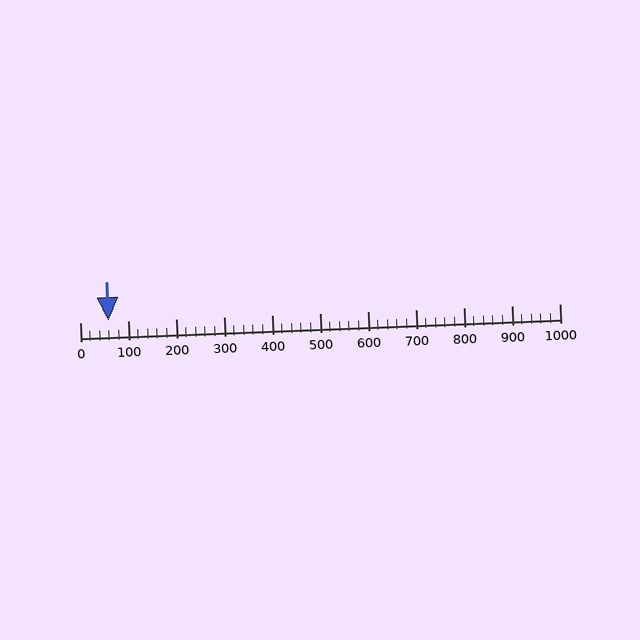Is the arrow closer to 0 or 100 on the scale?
The arrow is closer to 100.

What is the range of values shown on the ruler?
The ruler shows values from 0 to 1000.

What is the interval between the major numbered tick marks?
The major tick marks are spaced 100 units apart.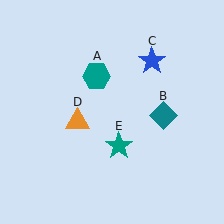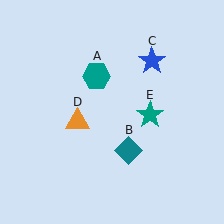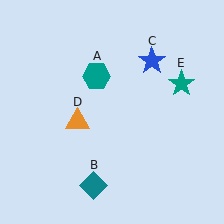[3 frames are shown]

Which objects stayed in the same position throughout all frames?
Teal hexagon (object A) and blue star (object C) and orange triangle (object D) remained stationary.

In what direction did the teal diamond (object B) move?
The teal diamond (object B) moved down and to the left.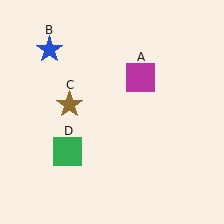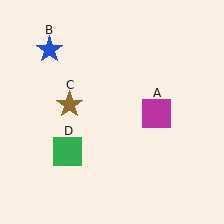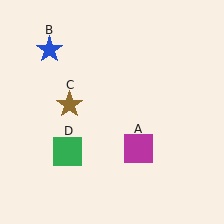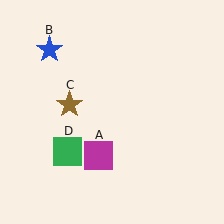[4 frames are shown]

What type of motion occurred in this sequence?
The magenta square (object A) rotated clockwise around the center of the scene.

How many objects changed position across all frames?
1 object changed position: magenta square (object A).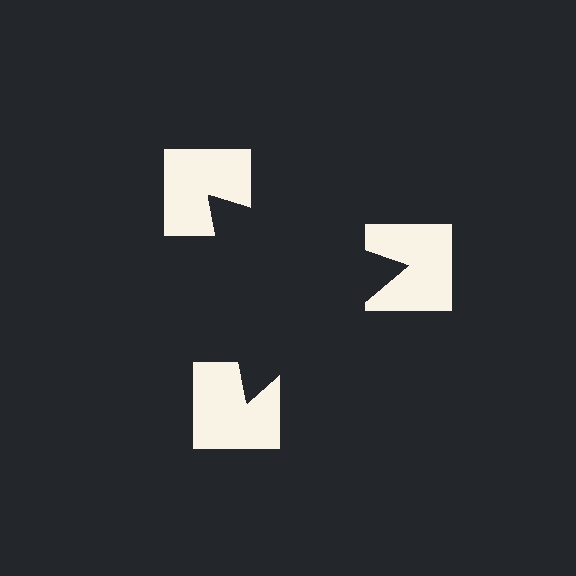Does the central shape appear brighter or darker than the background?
It typically appears slightly darker than the background, even though no actual brightness change is drawn.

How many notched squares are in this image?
There are 3 — one at each vertex of the illusory triangle.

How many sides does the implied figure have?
3 sides.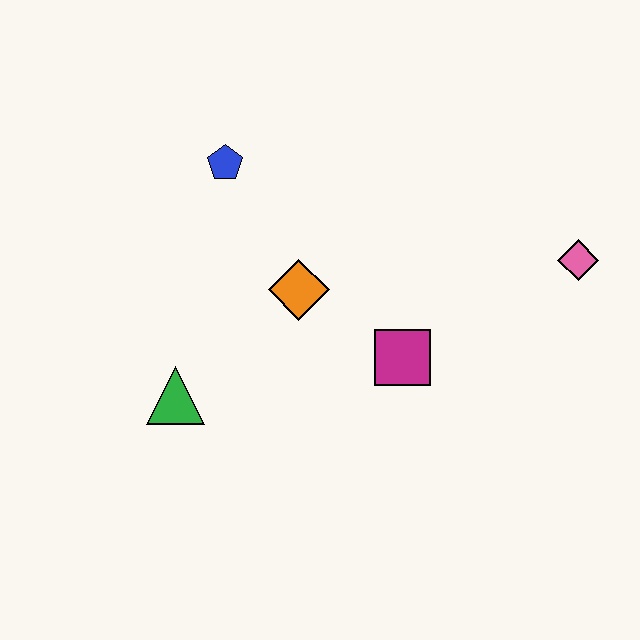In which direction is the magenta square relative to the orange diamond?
The magenta square is to the right of the orange diamond.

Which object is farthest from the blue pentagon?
The pink diamond is farthest from the blue pentagon.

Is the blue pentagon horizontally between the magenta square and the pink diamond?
No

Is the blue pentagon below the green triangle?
No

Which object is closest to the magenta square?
The orange diamond is closest to the magenta square.